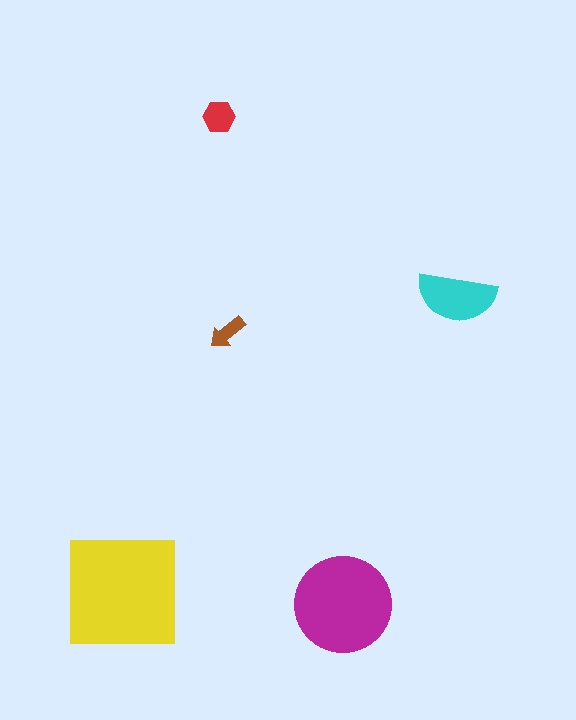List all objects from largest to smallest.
The yellow square, the magenta circle, the cyan semicircle, the red hexagon, the brown arrow.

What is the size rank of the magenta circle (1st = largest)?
2nd.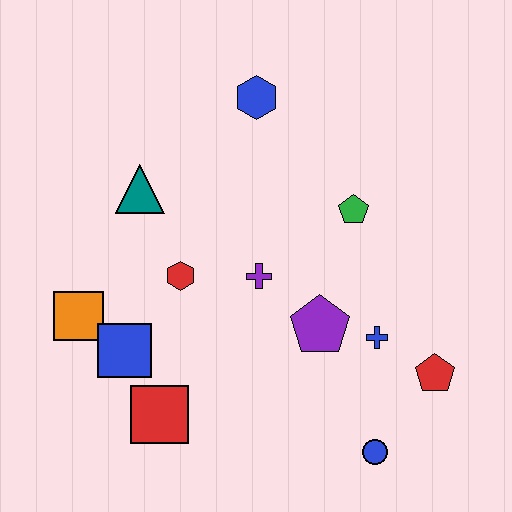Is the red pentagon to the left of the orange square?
No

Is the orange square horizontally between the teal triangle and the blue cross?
No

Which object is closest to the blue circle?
The red pentagon is closest to the blue circle.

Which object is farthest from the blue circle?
The blue hexagon is farthest from the blue circle.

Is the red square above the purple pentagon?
No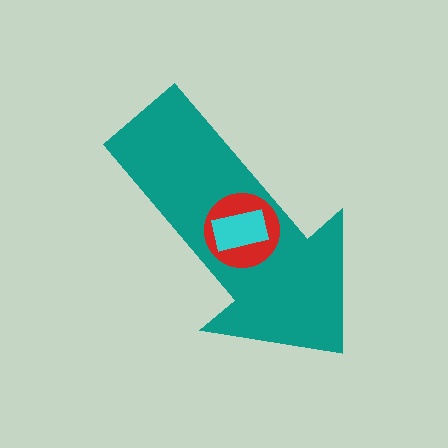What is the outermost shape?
The teal arrow.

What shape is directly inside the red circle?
The cyan rectangle.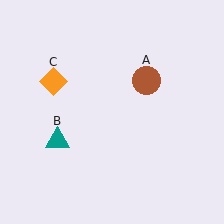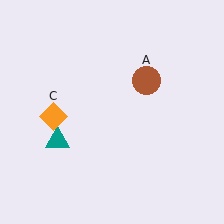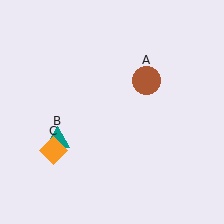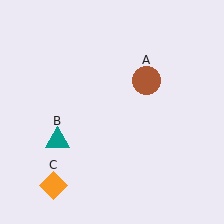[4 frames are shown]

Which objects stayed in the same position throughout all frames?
Brown circle (object A) and teal triangle (object B) remained stationary.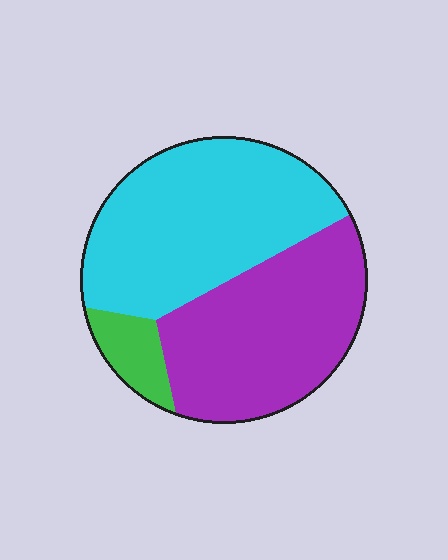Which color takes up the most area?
Cyan, at roughly 50%.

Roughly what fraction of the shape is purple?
Purple takes up about two fifths (2/5) of the shape.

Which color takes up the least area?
Green, at roughly 10%.